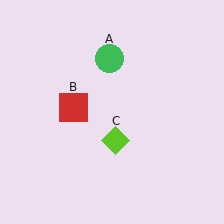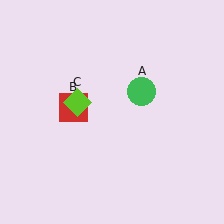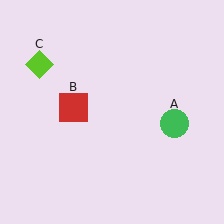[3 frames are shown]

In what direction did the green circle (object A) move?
The green circle (object A) moved down and to the right.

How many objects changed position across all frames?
2 objects changed position: green circle (object A), lime diamond (object C).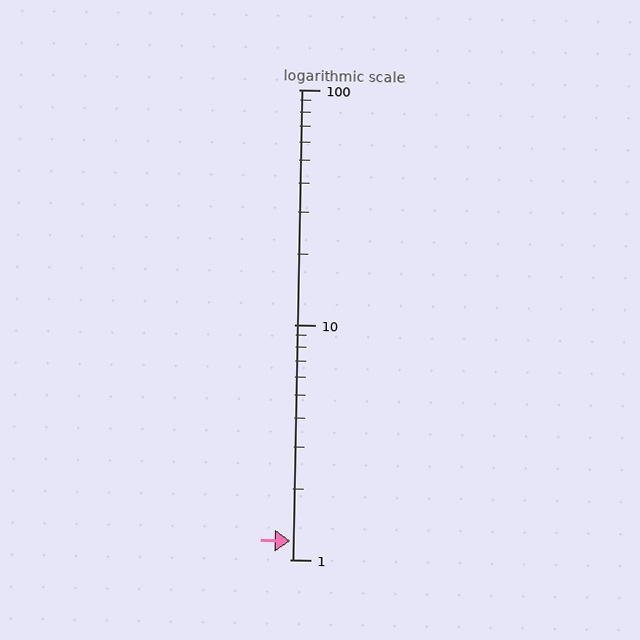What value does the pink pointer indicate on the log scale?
The pointer indicates approximately 1.2.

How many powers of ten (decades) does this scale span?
The scale spans 2 decades, from 1 to 100.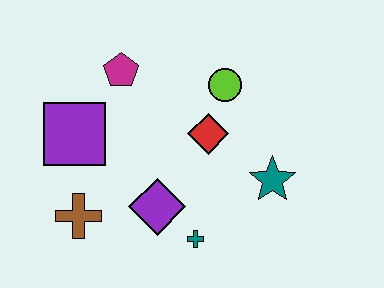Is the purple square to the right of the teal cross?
No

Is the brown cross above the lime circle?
No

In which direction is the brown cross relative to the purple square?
The brown cross is below the purple square.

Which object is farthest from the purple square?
The teal star is farthest from the purple square.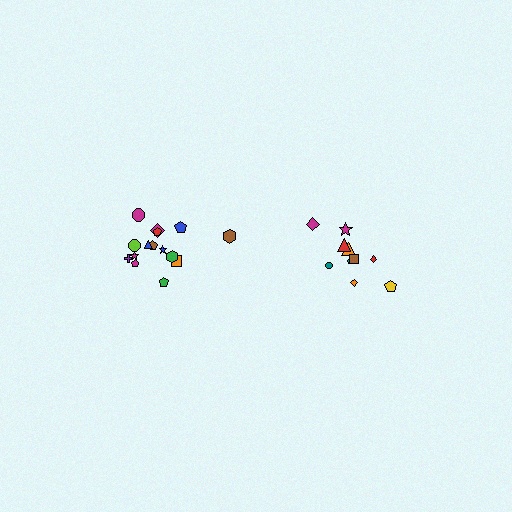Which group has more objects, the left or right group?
The left group.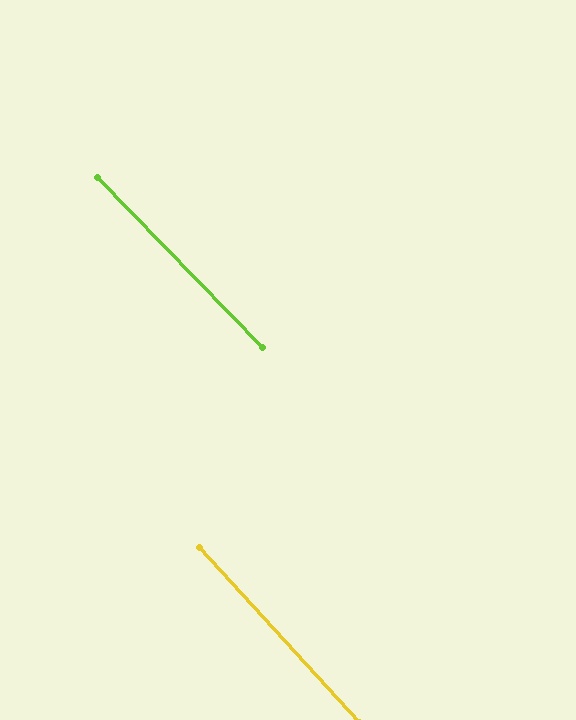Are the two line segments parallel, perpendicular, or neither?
Parallel — their directions differ by only 1.7°.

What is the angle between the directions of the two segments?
Approximately 2 degrees.